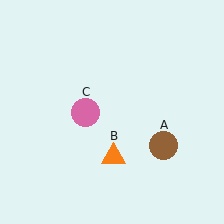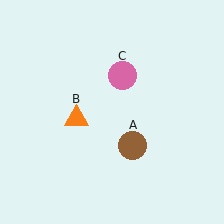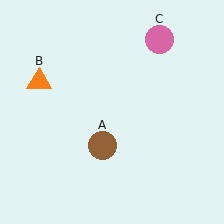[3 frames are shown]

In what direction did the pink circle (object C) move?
The pink circle (object C) moved up and to the right.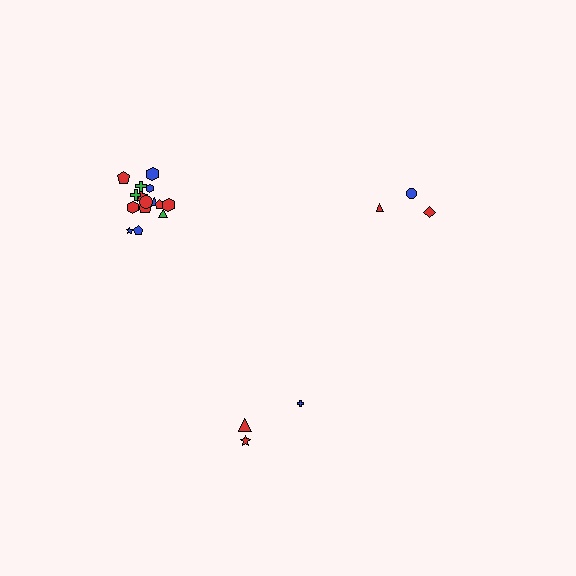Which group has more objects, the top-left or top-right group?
The top-left group.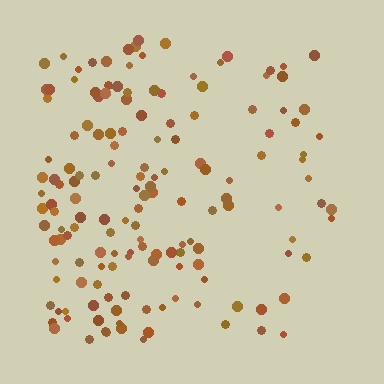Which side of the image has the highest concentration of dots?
The left.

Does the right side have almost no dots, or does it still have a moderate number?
Still a moderate number, just noticeably fewer than the left.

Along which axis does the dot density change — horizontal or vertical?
Horizontal.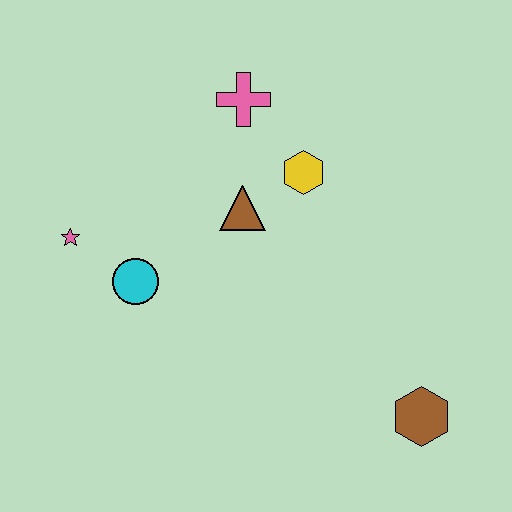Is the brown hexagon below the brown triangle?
Yes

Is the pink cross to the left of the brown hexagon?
Yes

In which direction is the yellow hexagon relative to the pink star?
The yellow hexagon is to the right of the pink star.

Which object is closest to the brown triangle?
The yellow hexagon is closest to the brown triangle.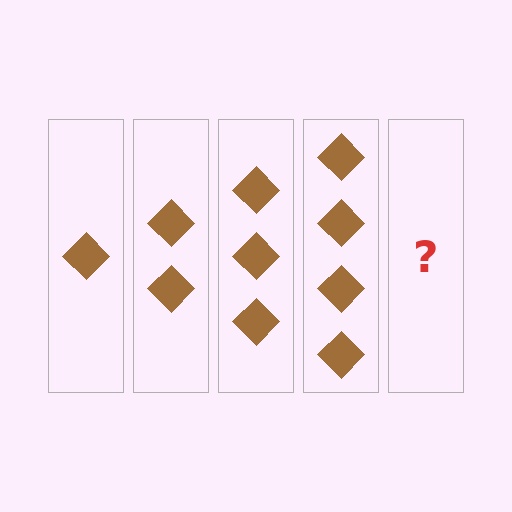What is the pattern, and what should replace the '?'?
The pattern is that each step adds one more diamond. The '?' should be 5 diamonds.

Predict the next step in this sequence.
The next step is 5 diamonds.